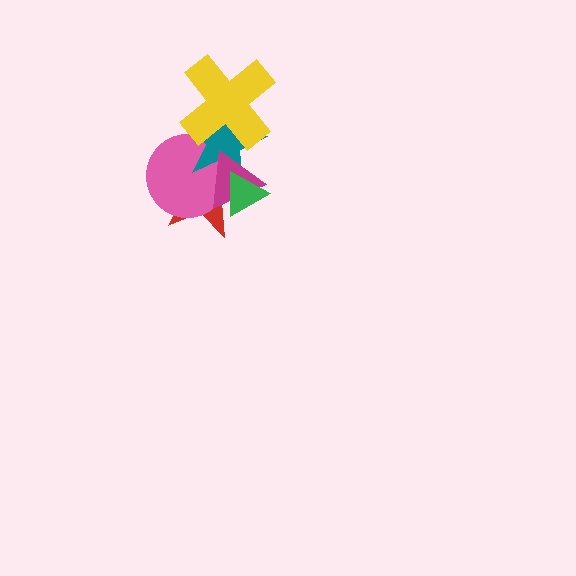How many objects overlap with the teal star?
5 objects overlap with the teal star.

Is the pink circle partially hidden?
Yes, it is partially covered by another shape.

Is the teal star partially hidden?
Yes, it is partially covered by another shape.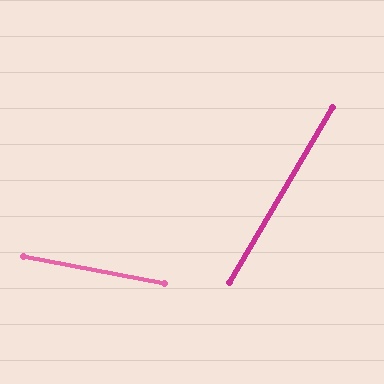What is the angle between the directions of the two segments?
Approximately 70 degrees.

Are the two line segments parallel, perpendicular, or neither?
Neither parallel nor perpendicular — they differ by about 70°.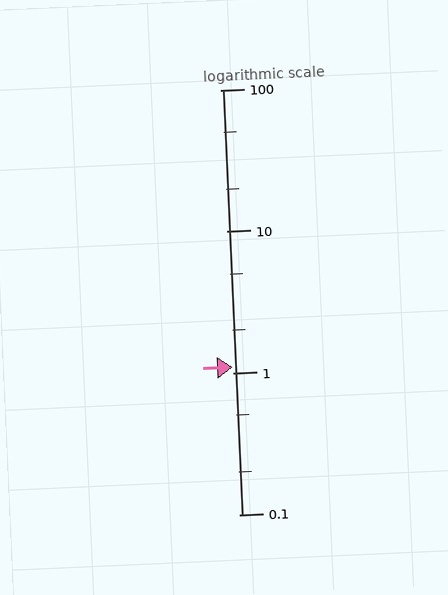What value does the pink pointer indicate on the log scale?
The pointer indicates approximately 1.1.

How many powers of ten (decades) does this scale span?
The scale spans 3 decades, from 0.1 to 100.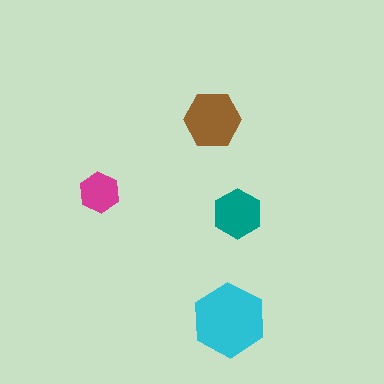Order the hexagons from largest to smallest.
the cyan one, the brown one, the teal one, the magenta one.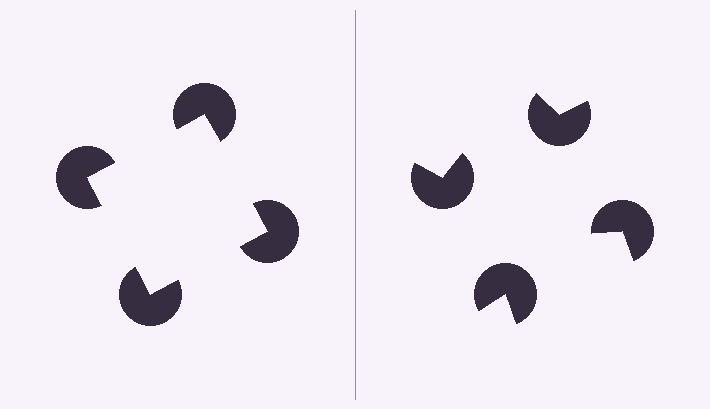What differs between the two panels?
The pac-man discs are positioned identically on both sides; only the wedge orientations differ. On the left they align to a square; on the right they are misaligned.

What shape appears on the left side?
An illusory square.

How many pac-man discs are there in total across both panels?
8 — 4 on each side.